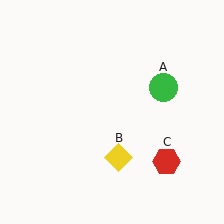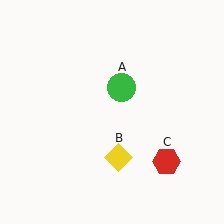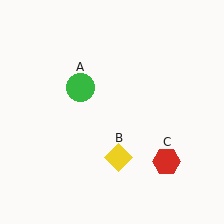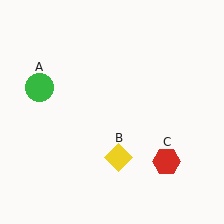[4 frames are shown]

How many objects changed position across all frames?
1 object changed position: green circle (object A).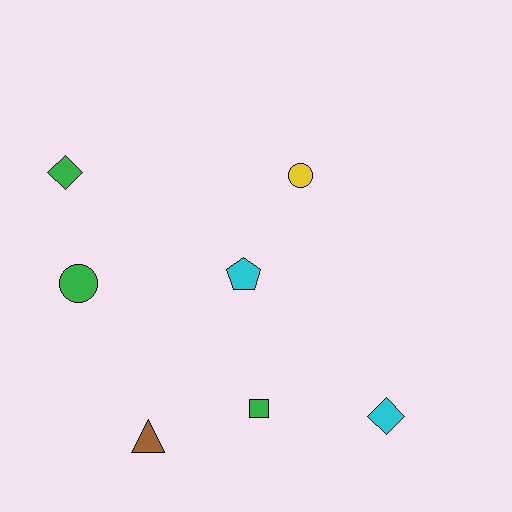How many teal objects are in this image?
There are no teal objects.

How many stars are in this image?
There are no stars.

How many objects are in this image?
There are 7 objects.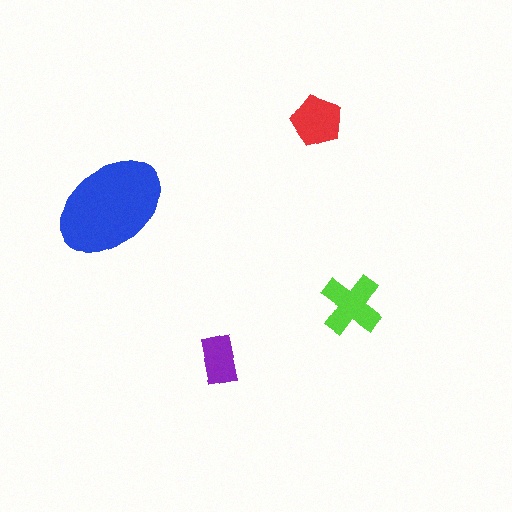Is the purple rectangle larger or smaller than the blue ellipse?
Smaller.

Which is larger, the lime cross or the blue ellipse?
The blue ellipse.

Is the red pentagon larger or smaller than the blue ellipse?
Smaller.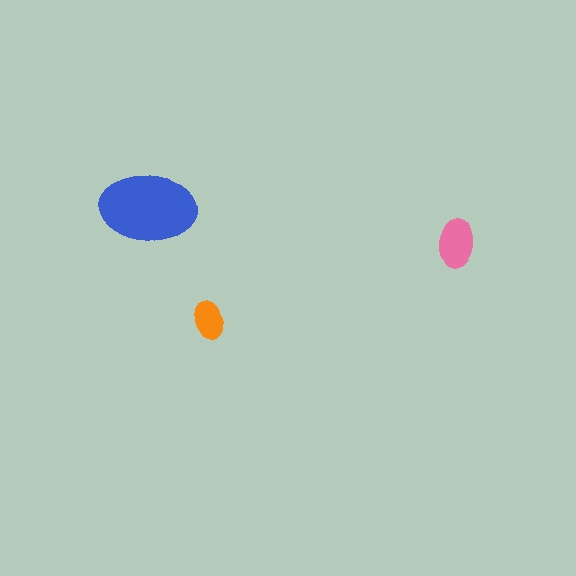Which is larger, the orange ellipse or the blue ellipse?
The blue one.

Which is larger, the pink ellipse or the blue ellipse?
The blue one.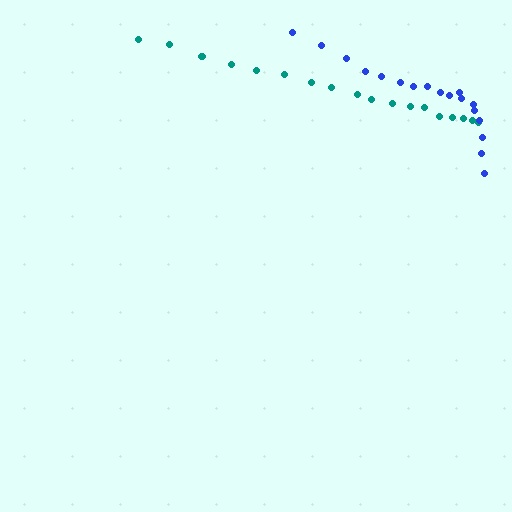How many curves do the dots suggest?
There are 2 distinct paths.